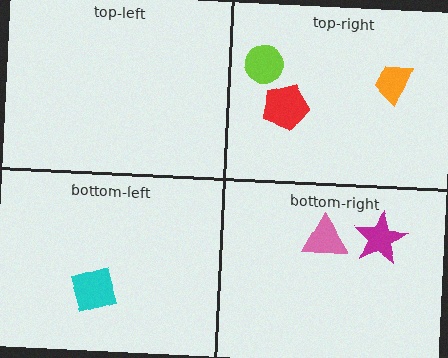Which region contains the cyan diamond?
The bottom-left region.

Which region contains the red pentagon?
The top-right region.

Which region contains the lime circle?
The top-right region.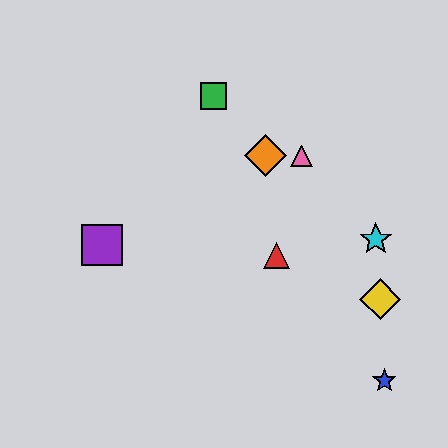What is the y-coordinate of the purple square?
The purple square is at y≈245.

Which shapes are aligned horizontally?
The orange diamond, the pink triangle are aligned horizontally.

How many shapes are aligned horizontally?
2 shapes (the orange diamond, the pink triangle) are aligned horizontally.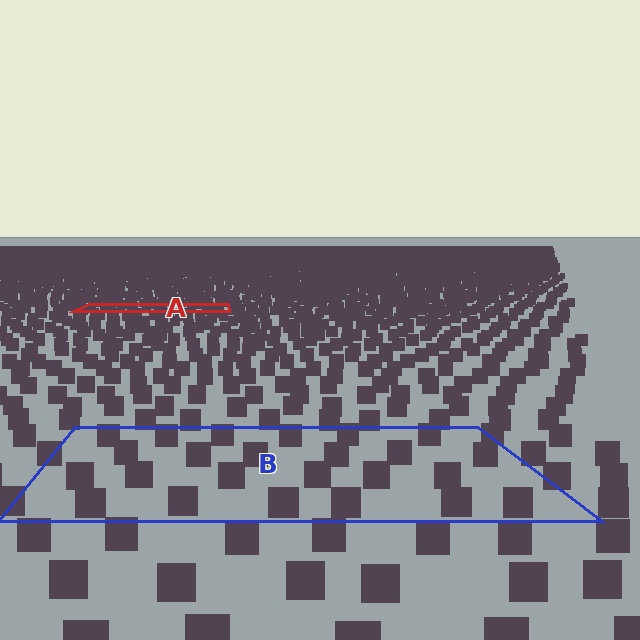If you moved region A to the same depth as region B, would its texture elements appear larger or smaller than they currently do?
They would appear larger. At a closer depth, the same texture elements are projected at a bigger on-screen size.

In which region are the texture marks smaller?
The texture marks are smaller in region A, because it is farther away.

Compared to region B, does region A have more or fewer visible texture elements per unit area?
Region A has more texture elements per unit area — they are packed more densely because it is farther away.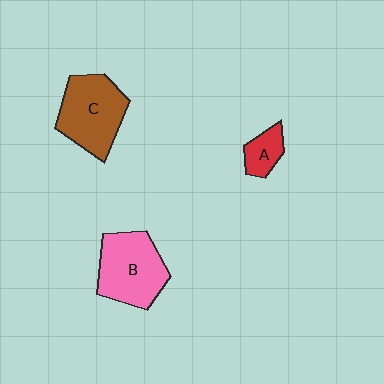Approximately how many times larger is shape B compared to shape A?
Approximately 2.9 times.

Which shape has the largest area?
Shape B (pink).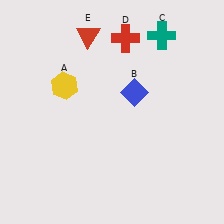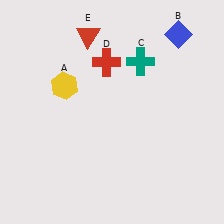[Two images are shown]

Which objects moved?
The objects that moved are: the blue diamond (B), the teal cross (C), the red cross (D).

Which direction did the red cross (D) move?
The red cross (D) moved down.